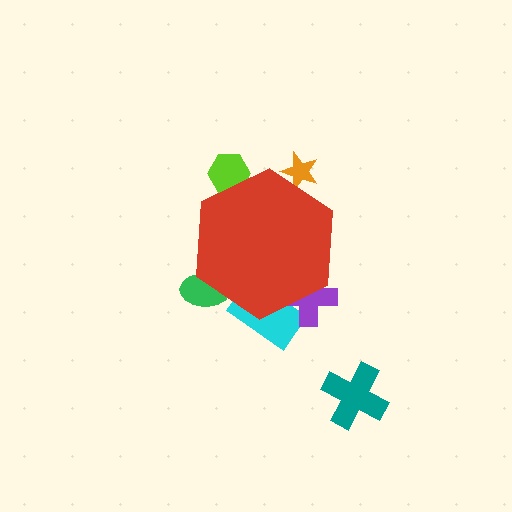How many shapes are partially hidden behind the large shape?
5 shapes are partially hidden.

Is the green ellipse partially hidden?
Yes, the green ellipse is partially hidden behind the red hexagon.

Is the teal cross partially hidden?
No, the teal cross is fully visible.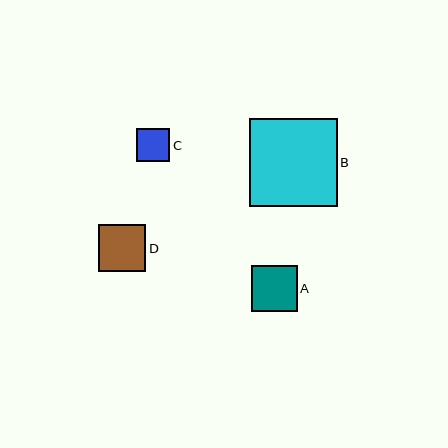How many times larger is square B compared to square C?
Square B is approximately 2.6 times the size of square C.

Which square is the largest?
Square B is the largest with a size of approximately 88 pixels.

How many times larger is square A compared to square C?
Square A is approximately 1.4 times the size of square C.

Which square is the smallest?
Square C is the smallest with a size of approximately 34 pixels.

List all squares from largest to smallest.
From largest to smallest: B, D, A, C.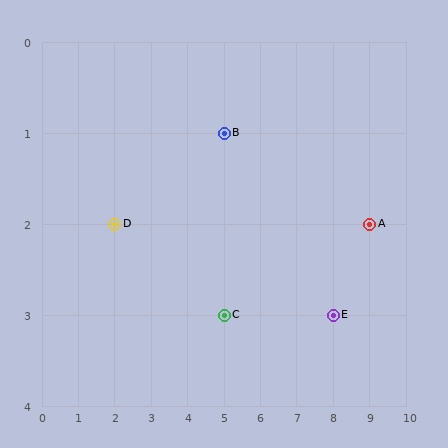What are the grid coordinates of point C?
Point C is at grid coordinates (5, 3).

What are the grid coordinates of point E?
Point E is at grid coordinates (8, 3).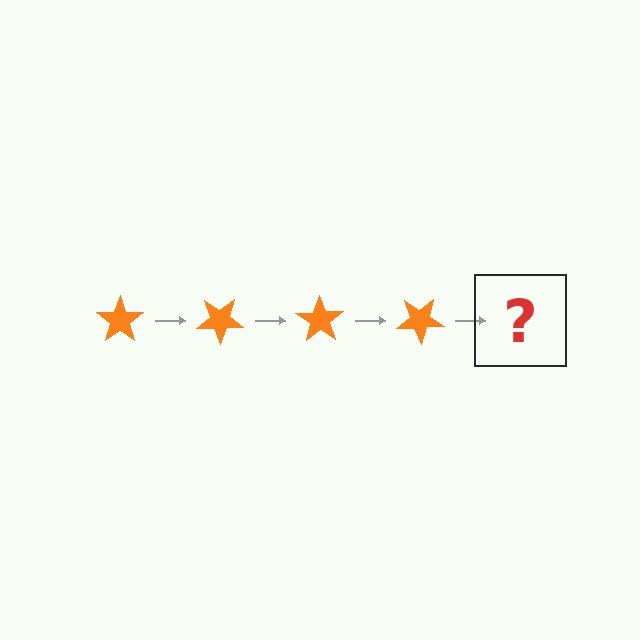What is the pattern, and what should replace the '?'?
The pattern is that the star rotates 35 degrees each step. The '?' should be an orange star rotated 140 degrees.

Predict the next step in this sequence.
The next step is an orange star rotated 140 degrees.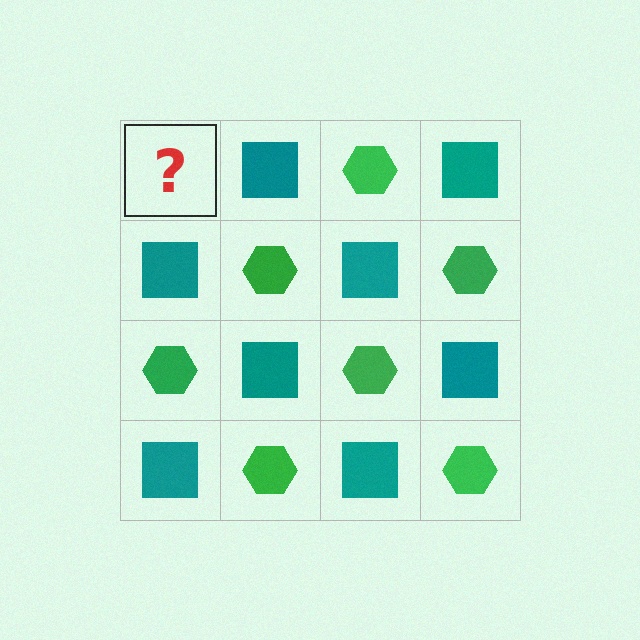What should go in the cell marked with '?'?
The missing cell should contain a green hexagon.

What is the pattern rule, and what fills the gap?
The rule is that it alternates green hexagon and teal square in a checkerboard pattern. The gap should be filled with a green hexagon.